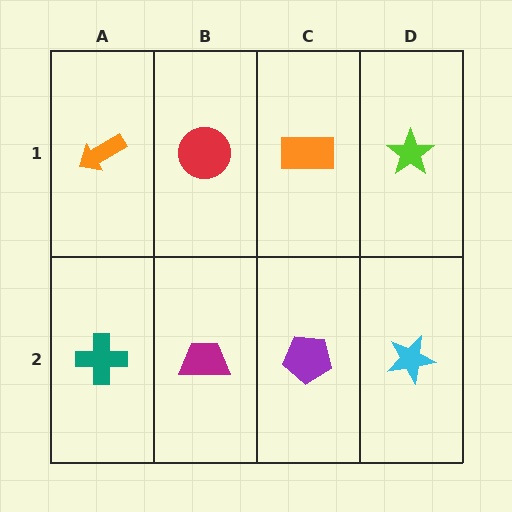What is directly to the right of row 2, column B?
A purple pentagon.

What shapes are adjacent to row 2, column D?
A lime star (row 1, column D), a purple pentagon (row 2, column C).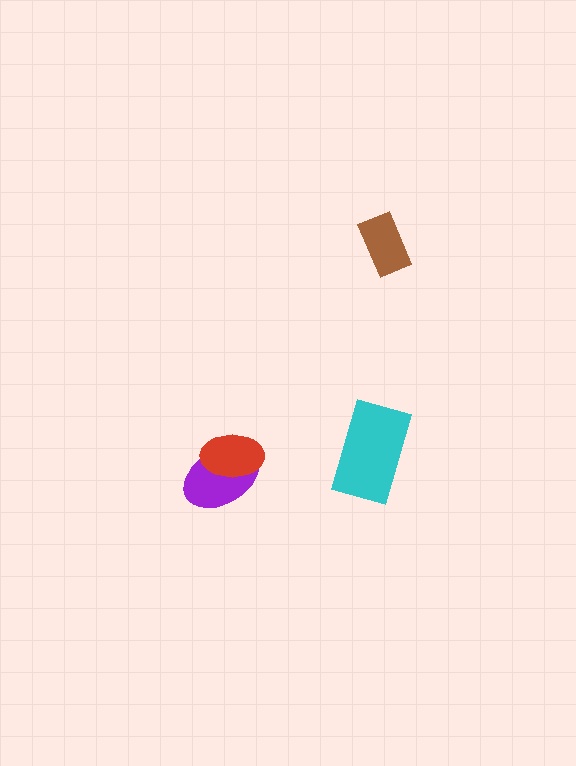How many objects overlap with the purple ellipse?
1 object overlaps with the purple ellipse.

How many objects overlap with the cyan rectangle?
0 objects overlap with the cyan rectangle.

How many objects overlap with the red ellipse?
1 object overlaps with the red ellipse.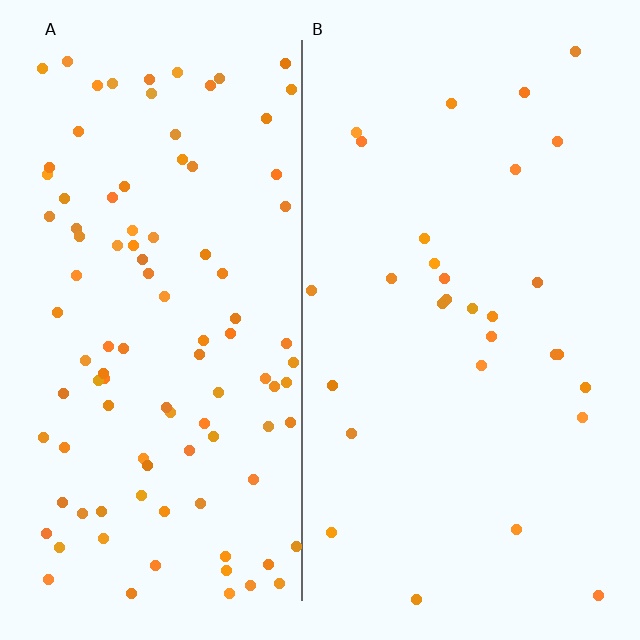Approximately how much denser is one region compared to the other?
Approximately 3.4× — region A over region B.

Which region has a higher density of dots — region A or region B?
A (the left).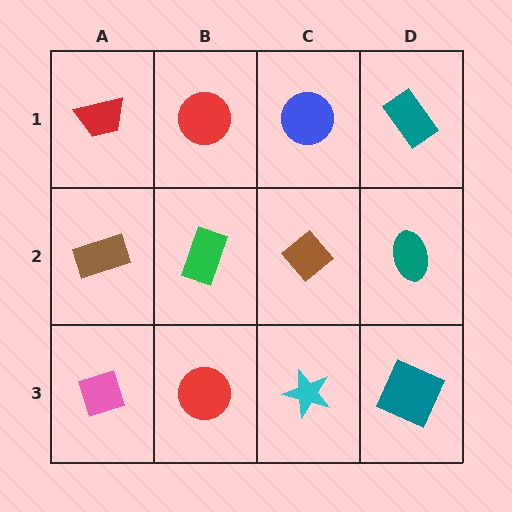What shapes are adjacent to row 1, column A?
A brown rectangle (row 2, column A), a red circle (row 1, column B).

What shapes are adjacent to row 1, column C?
A brown diamond (row 2, column C), a red circle (row 1, column B), a teal rectangle (row 1, column D).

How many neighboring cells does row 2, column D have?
3.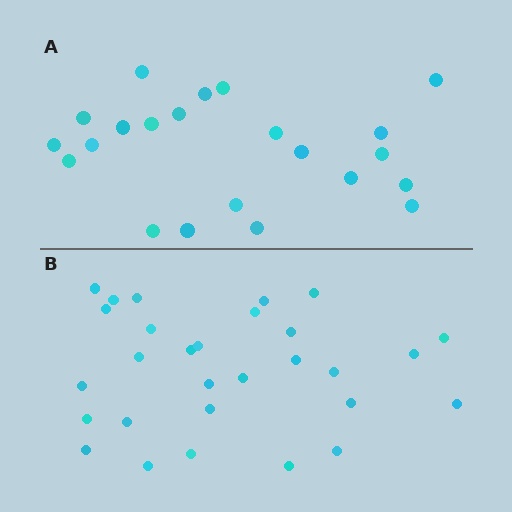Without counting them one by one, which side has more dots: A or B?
Region B (the bottom region) has more dots.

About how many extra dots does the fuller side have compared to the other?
Region B has roughly 8 or so more dots than region A.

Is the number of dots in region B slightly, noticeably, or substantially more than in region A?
Region B has noticeably more, but not dramatically so. The ratio is roughly 1.3 to 1.